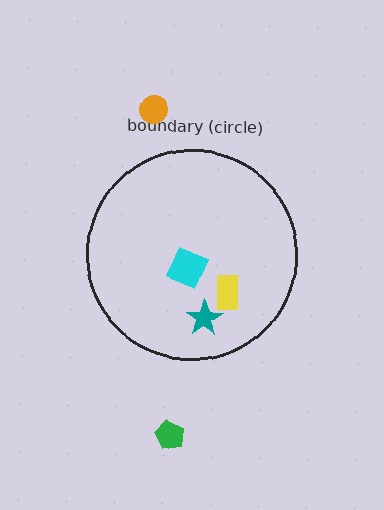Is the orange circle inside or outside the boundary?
Outside.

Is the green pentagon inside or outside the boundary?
Outside.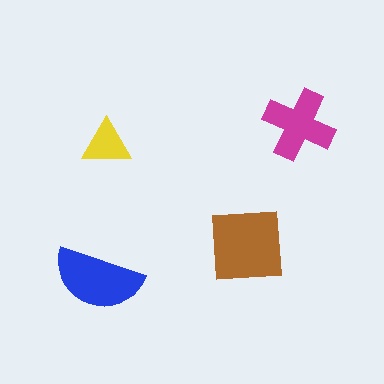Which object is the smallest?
The yellow triangle.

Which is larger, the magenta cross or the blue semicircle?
The blue semicircle.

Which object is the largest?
The brown square.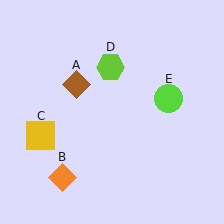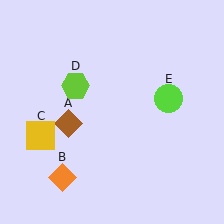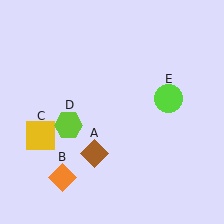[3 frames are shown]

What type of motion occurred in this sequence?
The brown diamond (object A), lime hexagon (object D) rotated counterclockwise around the center of the scene.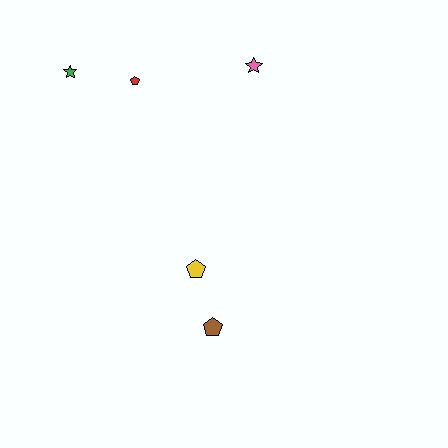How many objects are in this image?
There are 5 objects.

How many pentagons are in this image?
There are 3 pentagons.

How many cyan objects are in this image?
There are no cyan objects.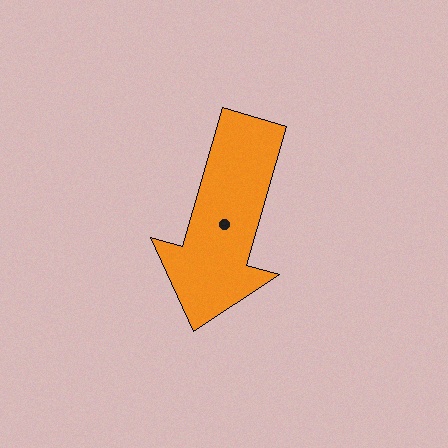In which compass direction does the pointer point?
South.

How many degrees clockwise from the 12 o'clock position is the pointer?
Approximately 196 degrees.